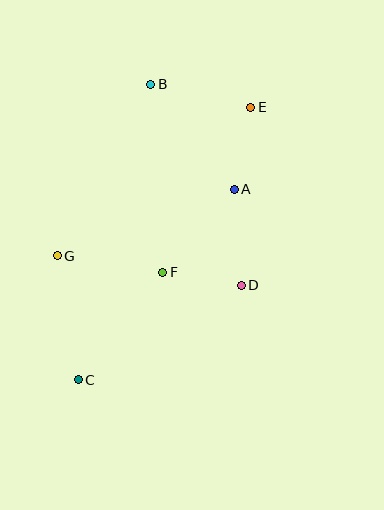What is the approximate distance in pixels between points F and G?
The distance between F and G is approximately 107 pixels.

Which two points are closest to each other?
Points D and F are closest to each other.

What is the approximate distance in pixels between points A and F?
The distance between A and F is approximately 110 pixels.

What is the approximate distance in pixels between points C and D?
The distance between C and D is approximately 188 pixels.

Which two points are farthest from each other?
Points C and E are farthest from each other.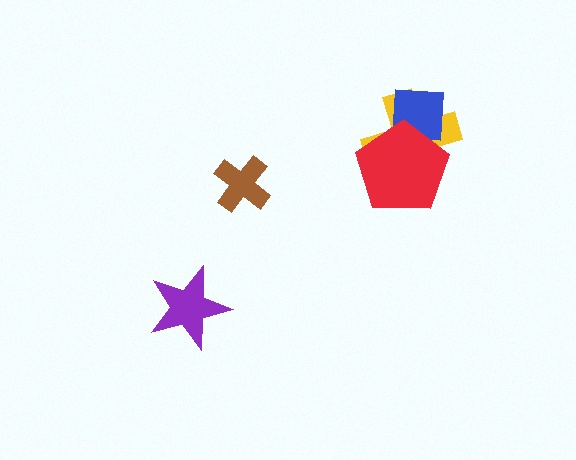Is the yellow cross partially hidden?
Yes, it is partially covered by another shape.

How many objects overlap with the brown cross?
0 objects overlap with the brown cross.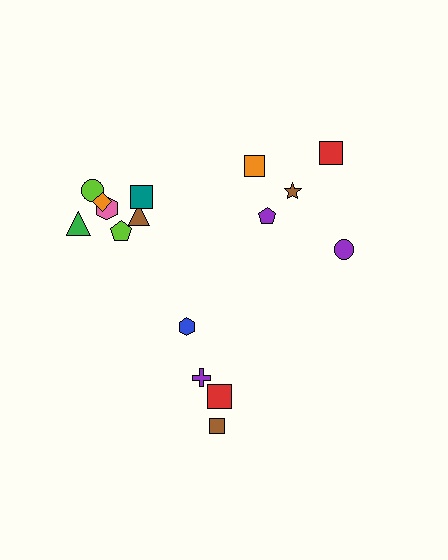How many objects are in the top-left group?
There are 7 objects.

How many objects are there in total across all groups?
There are 16 objects.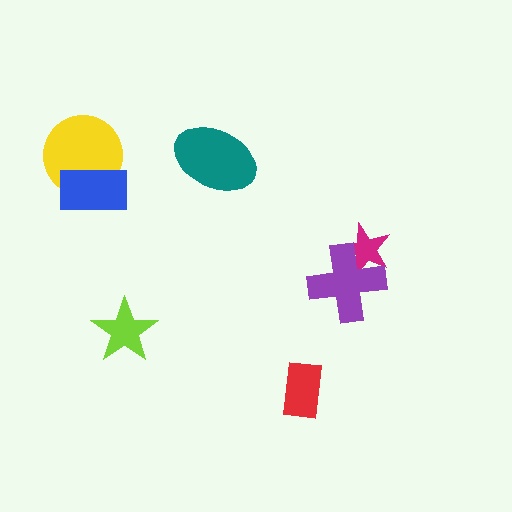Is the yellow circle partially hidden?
Yes, it is partially covered by another shape.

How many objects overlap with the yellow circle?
1 object overlaps with the yellow circle.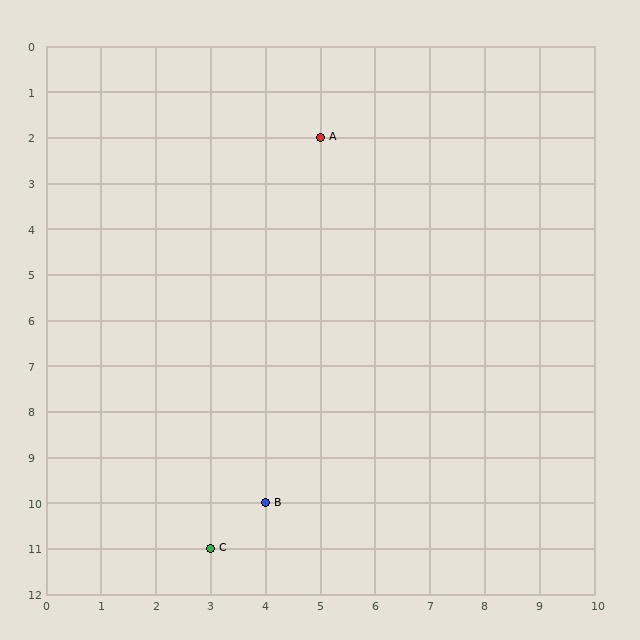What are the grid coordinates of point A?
Point A is at grid coordinates (5, 2).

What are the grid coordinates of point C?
Point C is at grid coordinates (3, 11).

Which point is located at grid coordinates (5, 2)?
Point A is at (5, 2).